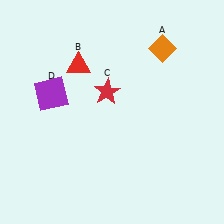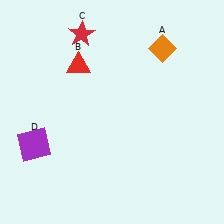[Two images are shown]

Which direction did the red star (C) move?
The red star (C) moved up.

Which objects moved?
The objects that moved are: the red star (C), the purple square (D).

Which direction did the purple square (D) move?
The purple square (D) moved down.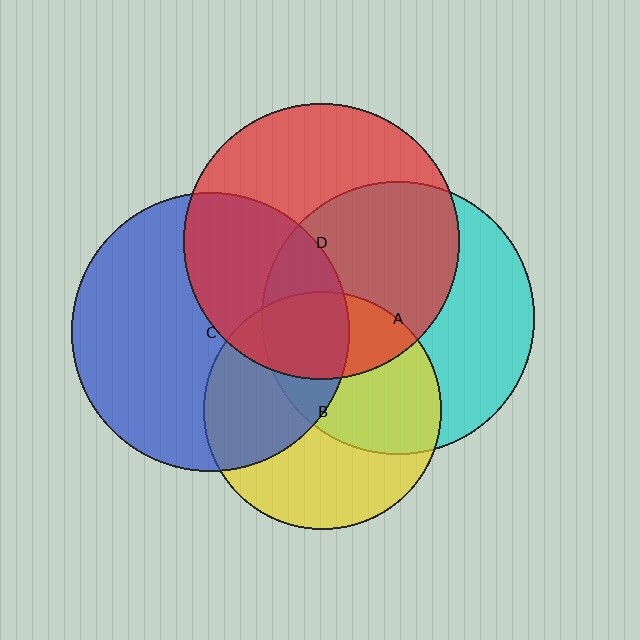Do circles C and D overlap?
Yes.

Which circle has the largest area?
Circle C (blue).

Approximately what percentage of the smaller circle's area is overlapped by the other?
Approximately 40%.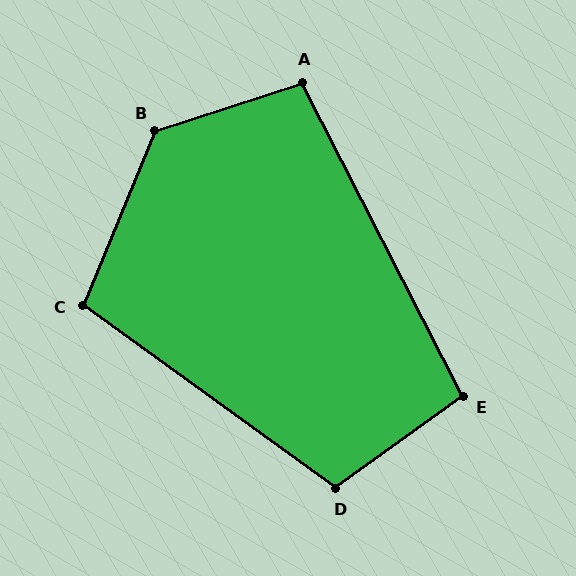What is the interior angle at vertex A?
Approximately 99 degrees (obtuse).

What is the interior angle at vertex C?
Approximately 103 degrees (obtuse).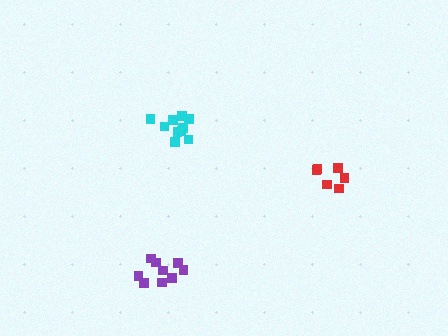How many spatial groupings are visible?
There are 3 spatial groupings.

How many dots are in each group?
Group 1: 10 dots, Group 2: 6 dots, Group 3: 9 dots (25 total).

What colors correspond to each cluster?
The clusters are colored: cyan, red, purple.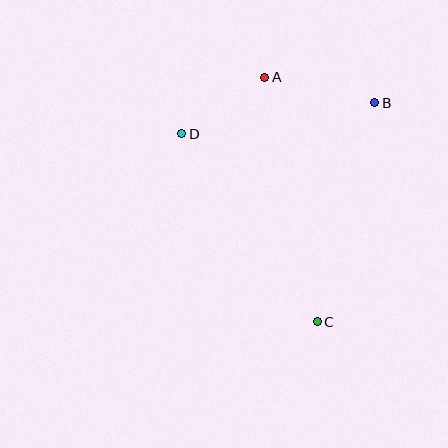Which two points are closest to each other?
Points A and D are closest to each other.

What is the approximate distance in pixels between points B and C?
The distance between B and C is approximately 227 pixels.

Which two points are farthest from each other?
Points A and C are farthest from each other.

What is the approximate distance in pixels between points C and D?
The distance between C and D is approximately 232 pixels.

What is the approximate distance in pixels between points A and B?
The distance between A and B is approximately 113 pixels.